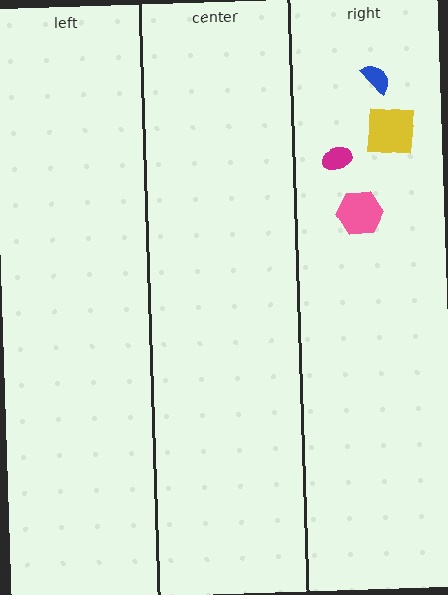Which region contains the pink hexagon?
The right region.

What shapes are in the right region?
The pink hexagon, the yellow square, the blue semicircle, the magenta ellipse.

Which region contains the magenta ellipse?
The right region.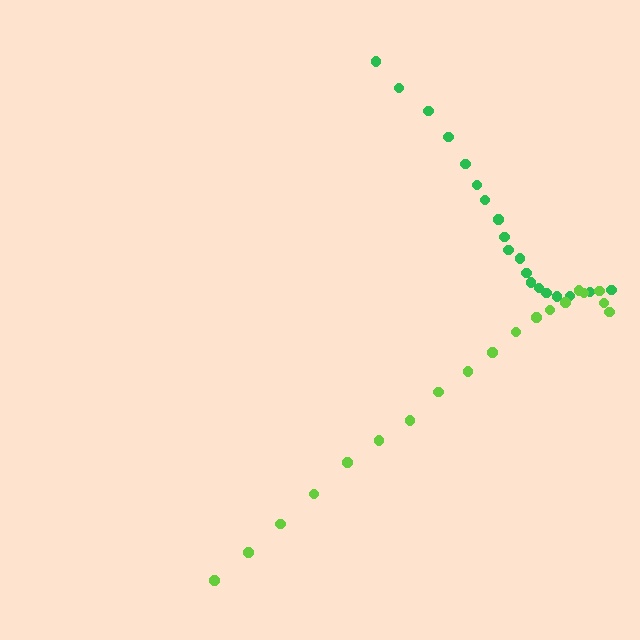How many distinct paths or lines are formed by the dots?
There are 2 distinct paths.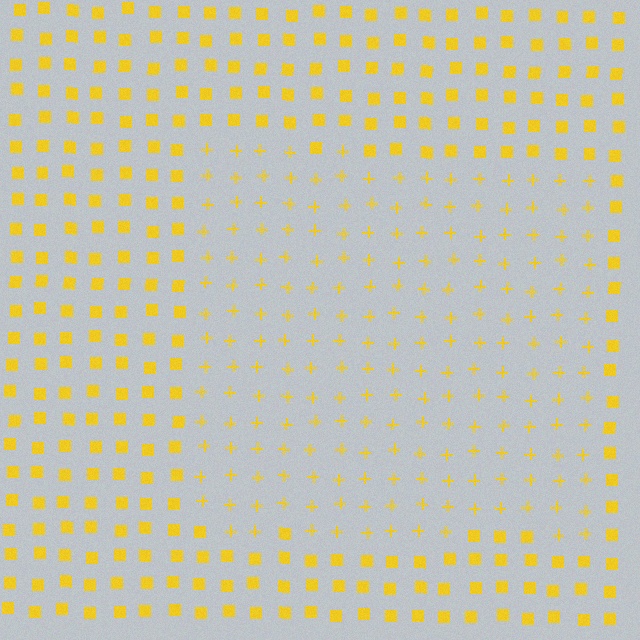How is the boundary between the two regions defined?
The boundary is defined by a change in element shape: plus signs inside vs. squares outside. All elements share the same color and spacing.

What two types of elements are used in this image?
The image uses plus signs inside the rectangle region and squares outside it.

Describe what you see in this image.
The image is filled with small yellow elements arranged in a uniform grid. A rectangle-shaped region contains plus signs, while the surrounding area contains squares. The boundary is defined purely by the change in element shape.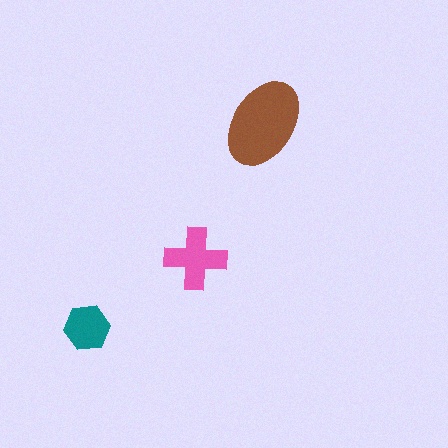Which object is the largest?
The brown ellipse.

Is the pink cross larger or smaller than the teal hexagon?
Larger.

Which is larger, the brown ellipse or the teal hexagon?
The brown ellipse.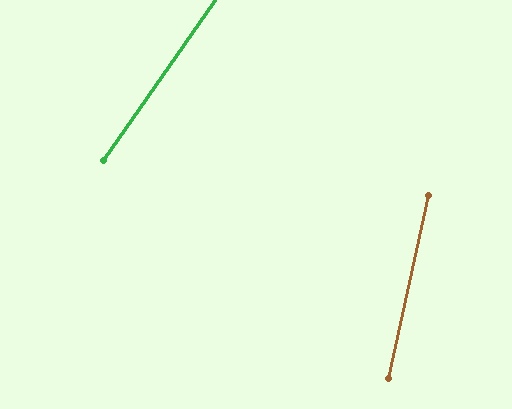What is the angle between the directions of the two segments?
Approximately 22 degrees.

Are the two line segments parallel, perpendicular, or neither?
Neither parallel nor perpendicular — they differ by about 22°.